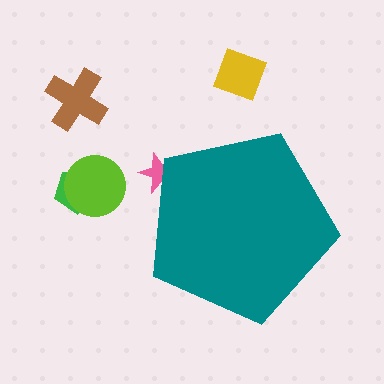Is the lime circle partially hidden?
No, the lime circle is fully visible.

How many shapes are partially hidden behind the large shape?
1 shape is partially hidden.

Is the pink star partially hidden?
Yes, the pink star is partially hidden behind the teal pentagon.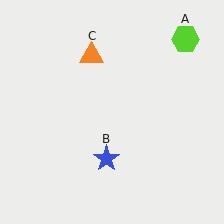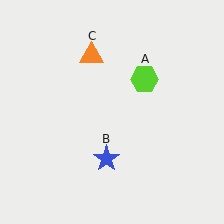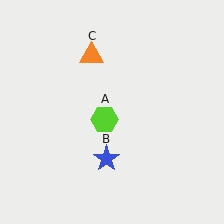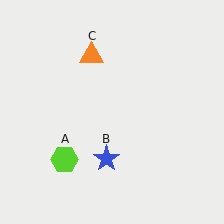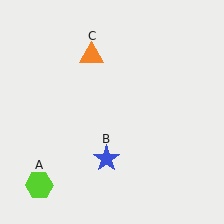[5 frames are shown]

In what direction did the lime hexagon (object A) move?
The lime hexagon (object A) moved down and to the left.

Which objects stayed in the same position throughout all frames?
Blue star (object B) and orange triangle (object C) remained stationary.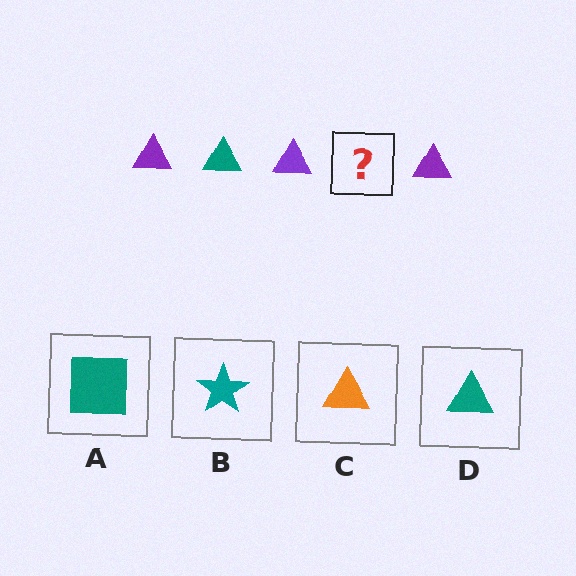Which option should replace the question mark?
Option D.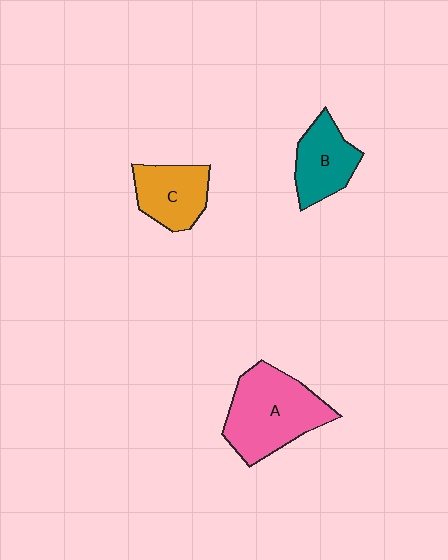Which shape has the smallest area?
Shape B (teal).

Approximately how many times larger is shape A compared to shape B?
Approximately 1.7 times.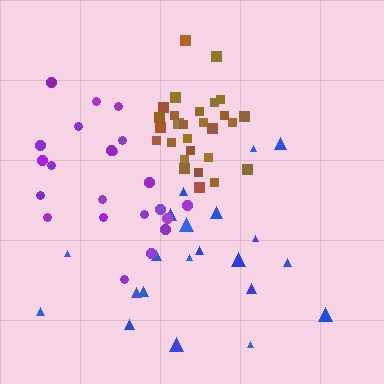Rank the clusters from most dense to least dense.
brown, purple, blue.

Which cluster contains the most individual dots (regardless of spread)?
Brown (28).